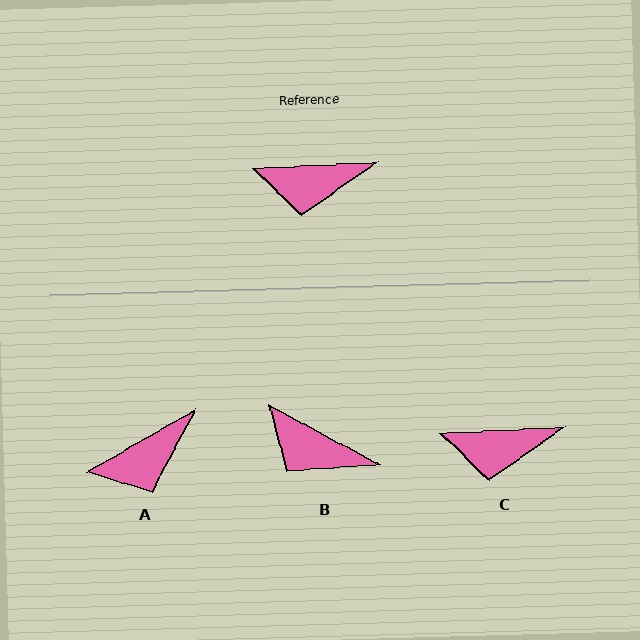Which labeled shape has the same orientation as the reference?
C.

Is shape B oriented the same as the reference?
No, it is off by about 31 degrees.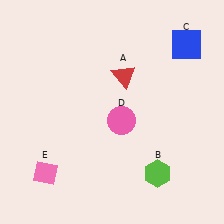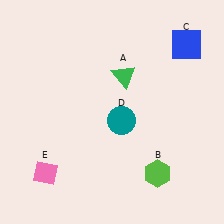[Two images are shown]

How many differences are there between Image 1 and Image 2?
There are 2 differences between the two images.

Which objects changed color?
A changed from red to green. D changed from pink to teal.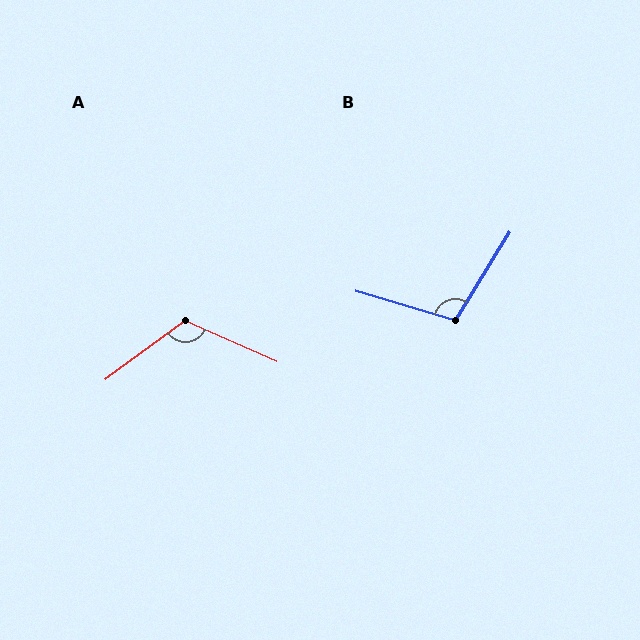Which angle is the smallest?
B, at approximately 106 degrees.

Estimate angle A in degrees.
Approximately 120 degrees.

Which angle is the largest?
A, at approximately 120 degrees.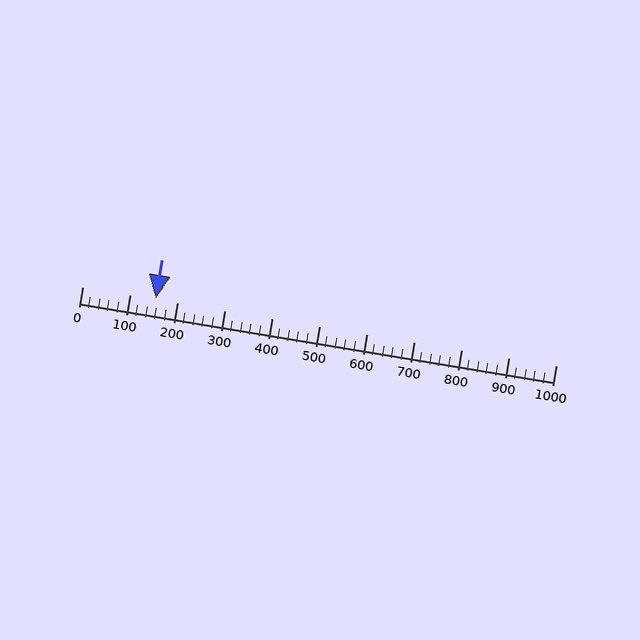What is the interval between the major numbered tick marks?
The major tick marks are spaced 100 units apart.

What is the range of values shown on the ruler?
The ruler shows values from 0 to 1000.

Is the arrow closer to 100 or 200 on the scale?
The arrow is closer to 200.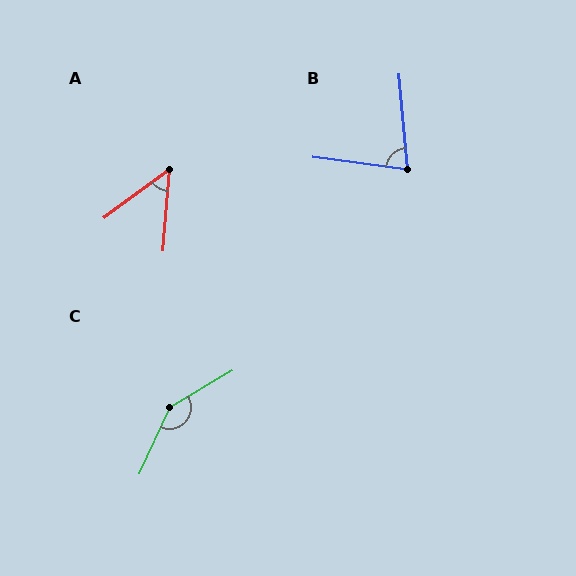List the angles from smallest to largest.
A (49°), B (77°), C (145°).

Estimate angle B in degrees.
Approximately 77 degrees.